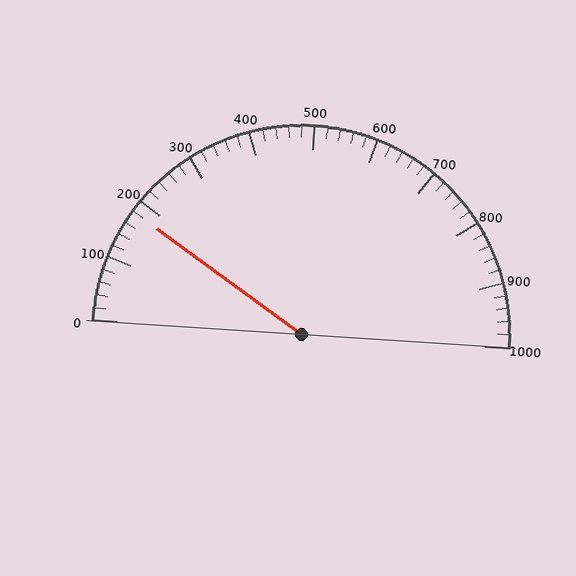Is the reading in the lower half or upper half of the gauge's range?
The reading is in the lower half of the range (0 to 1000).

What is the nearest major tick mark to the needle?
The nearest major tick mark is 200.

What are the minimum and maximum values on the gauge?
The gauge ranges from 0 to 1000.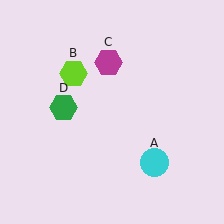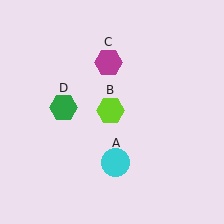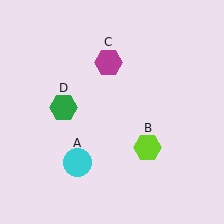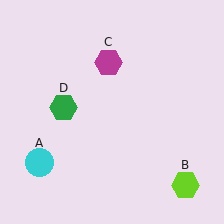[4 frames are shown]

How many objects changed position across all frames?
2 objects changed position: cyan circle (object A), lime hexagon (object B).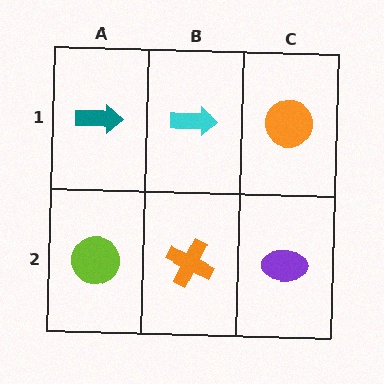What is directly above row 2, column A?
A teal arrow.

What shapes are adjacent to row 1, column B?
An orange cross (row 2, column B), a teal arrow (row 1, column A), an orange circle (row 1, column C).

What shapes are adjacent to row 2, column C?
An orange circle (row 1, column C), an orange cross (row 2, column B).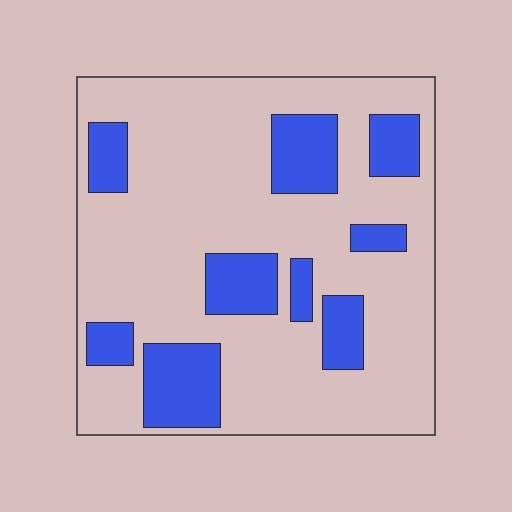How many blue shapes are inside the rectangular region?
9.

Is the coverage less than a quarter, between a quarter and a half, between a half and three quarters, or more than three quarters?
Less than a quarter.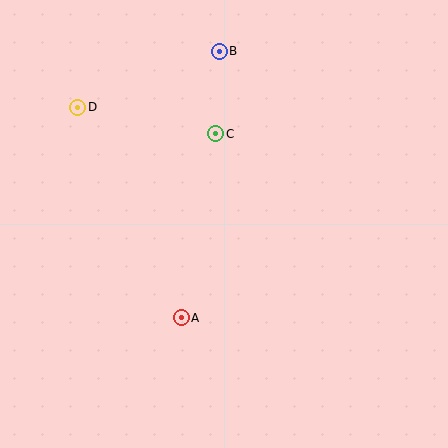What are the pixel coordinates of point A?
Point A is at (181, 318).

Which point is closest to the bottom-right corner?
Point A is closest to the bottom-right corner.